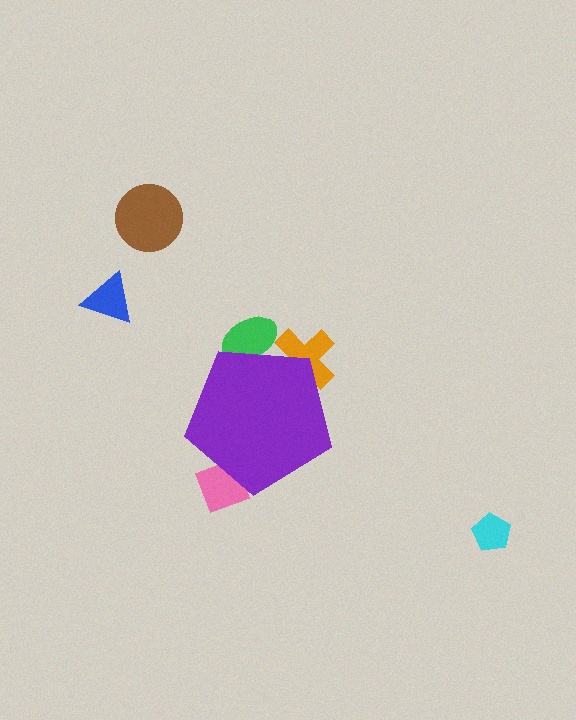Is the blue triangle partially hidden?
No, the blue triangle is fully visible.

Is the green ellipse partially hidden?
Yes, the green ellipse is partially hidden behind the purple pentagon.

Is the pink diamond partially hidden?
Yes, the pink diamond is partially hidden behind the purple pentagon.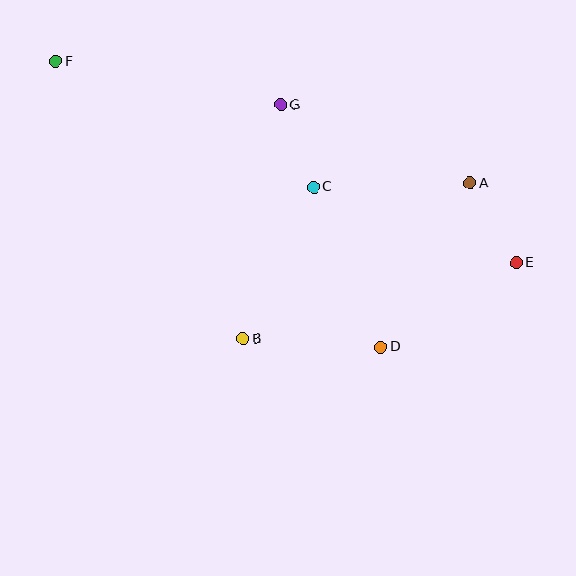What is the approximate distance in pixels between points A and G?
The distance between A and G is approximately 205 pixels.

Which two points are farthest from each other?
Points E and F are farthest from each other.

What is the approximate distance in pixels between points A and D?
The distance between A and D is approximately 187 pixels.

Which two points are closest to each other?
Points C and G are closest to each other.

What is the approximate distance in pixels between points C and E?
The distance between C and E is approximately 216 pixels.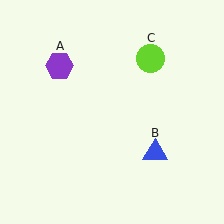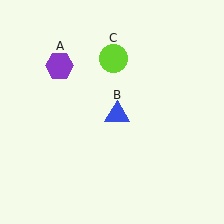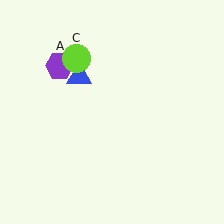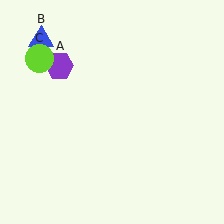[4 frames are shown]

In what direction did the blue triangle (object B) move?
The blue triangle (object B) moved up and to the left.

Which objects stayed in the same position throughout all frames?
Purple hexagon (object A) remained stationary.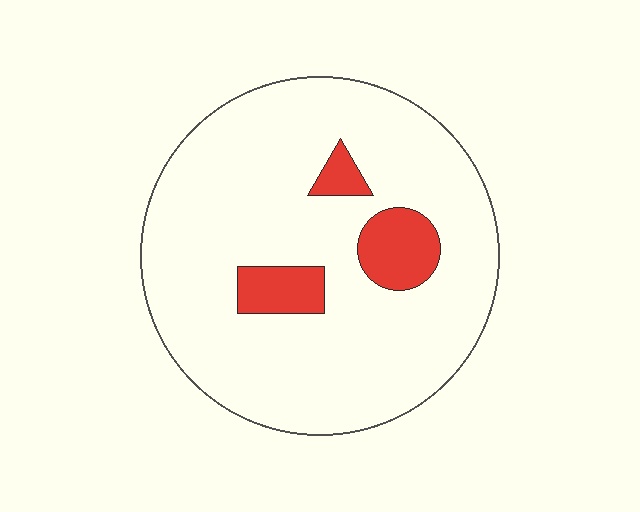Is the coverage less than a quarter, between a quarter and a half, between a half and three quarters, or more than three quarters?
Less than a quarter.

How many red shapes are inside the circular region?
3.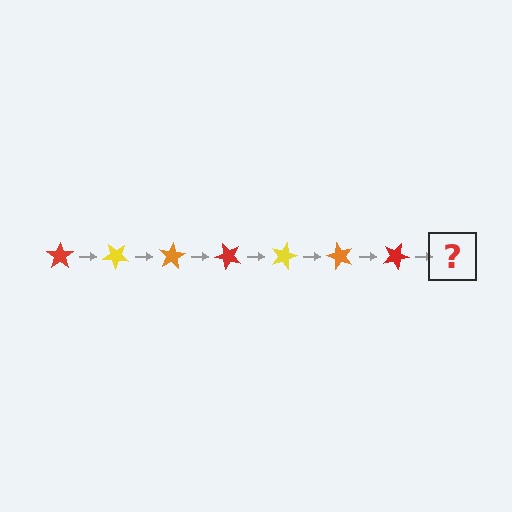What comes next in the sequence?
The next element should be a yellow star, rotated 280 degrees from the start.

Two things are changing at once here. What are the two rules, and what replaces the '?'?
The two rules are that it rotates 40 degrees each step and the color cycles through red, yellow, and orange. The '?' should be a yellow star, rotated 280 degrees from the start.